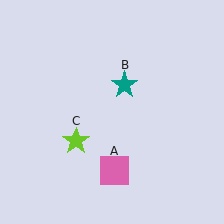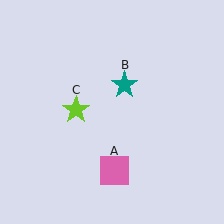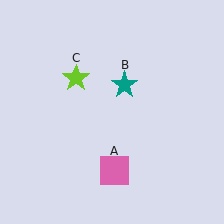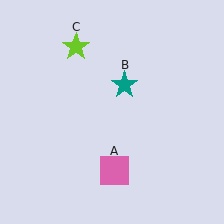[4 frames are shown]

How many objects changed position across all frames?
1 object changed position: lime star (object C).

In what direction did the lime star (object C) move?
The lime star (object C) moved up.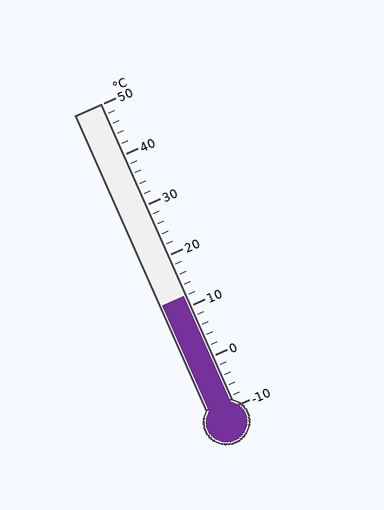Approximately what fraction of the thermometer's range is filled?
The thermometer is filled to approximately 35% of its range.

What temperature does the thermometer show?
The thermometer shows approximately 12°C.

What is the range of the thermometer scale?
The thermometer scale ranges from -10°C to 50°C.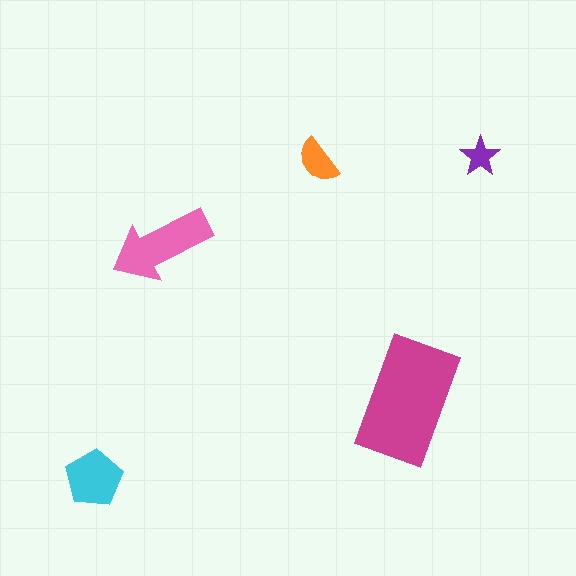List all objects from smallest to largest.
The purple star, the orange semicircle, the cyan pentagon, the pink arrow, the magenta rectangle.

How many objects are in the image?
There are 5 objects in the image.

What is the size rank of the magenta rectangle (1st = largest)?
1st.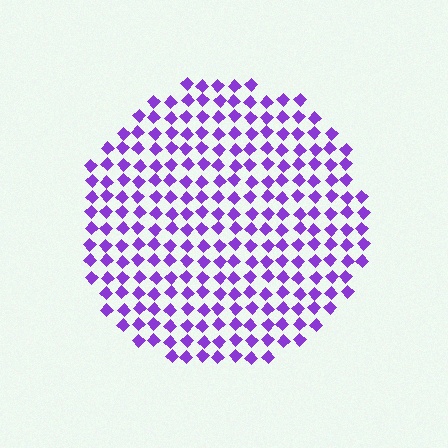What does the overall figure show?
The overall figure shows a circle.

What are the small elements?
The small elements are diamonds.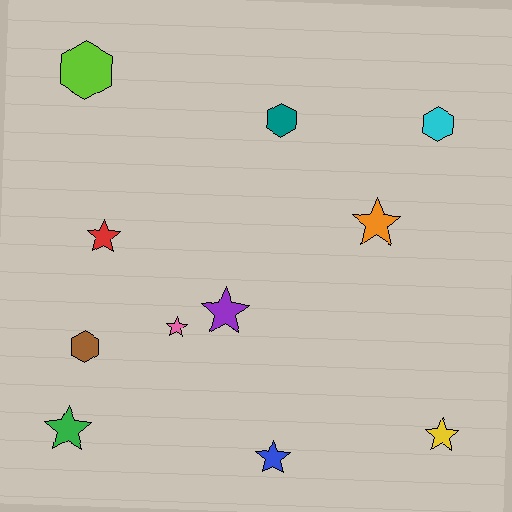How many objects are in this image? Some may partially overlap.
There are 11 objects.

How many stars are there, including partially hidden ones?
There are 7 stars.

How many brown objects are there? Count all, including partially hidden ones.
There is 1 brown object.